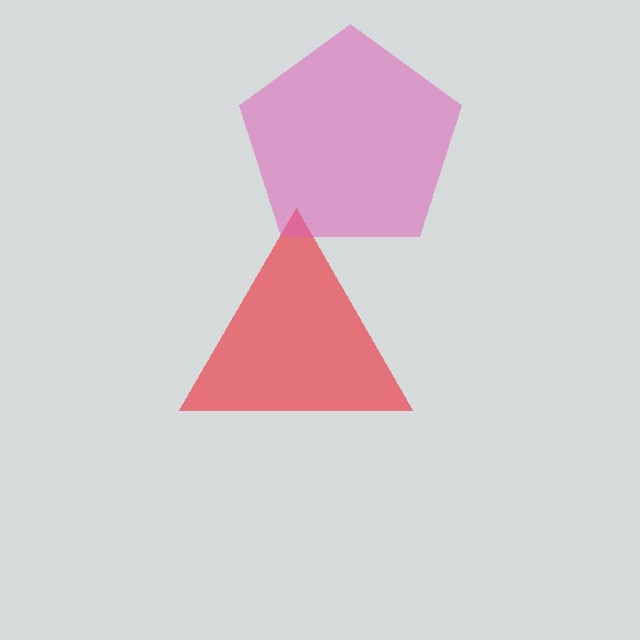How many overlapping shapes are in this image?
There are 2 overlapping shapes in the image.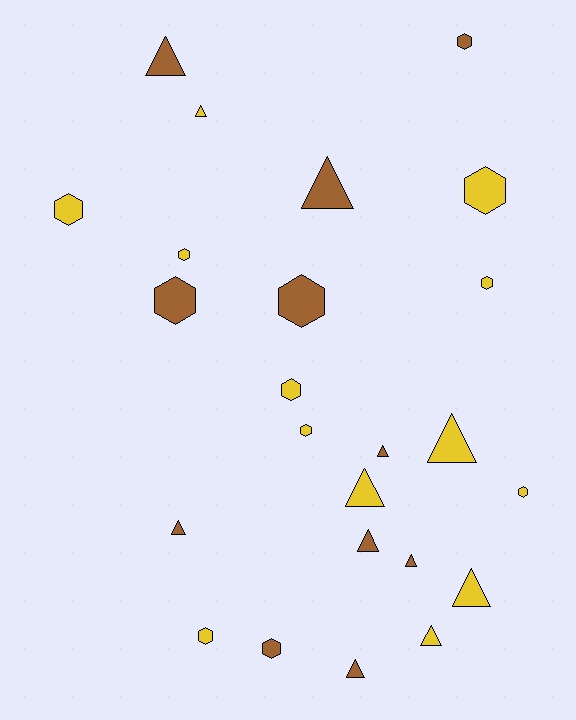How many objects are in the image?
There are 24 objects.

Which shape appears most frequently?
Triangle, with 12 objects.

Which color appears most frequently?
Yellow, with 13 objects.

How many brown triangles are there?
There are 7 brown triangles.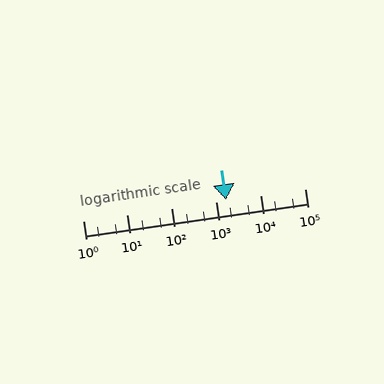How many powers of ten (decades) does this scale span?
The scale spans 5 decades, from 1 to 100000.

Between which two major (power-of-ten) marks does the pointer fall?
The pointer is between 1000 and 10000.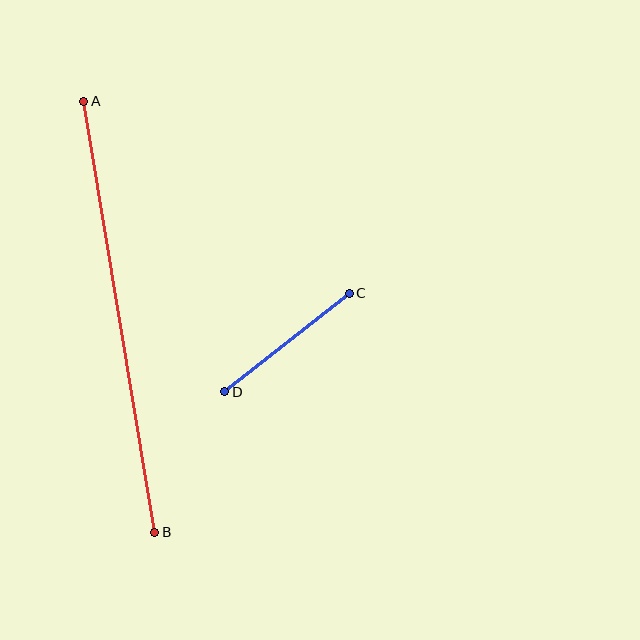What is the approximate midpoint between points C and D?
The midpoint is at approximately (287, 343) pixels.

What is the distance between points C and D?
The distance is approximately 159 pixels.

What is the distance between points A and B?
The distance is approximately 436 pixels.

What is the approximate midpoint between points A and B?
The midpoint is at approximately (119, 317) pixels.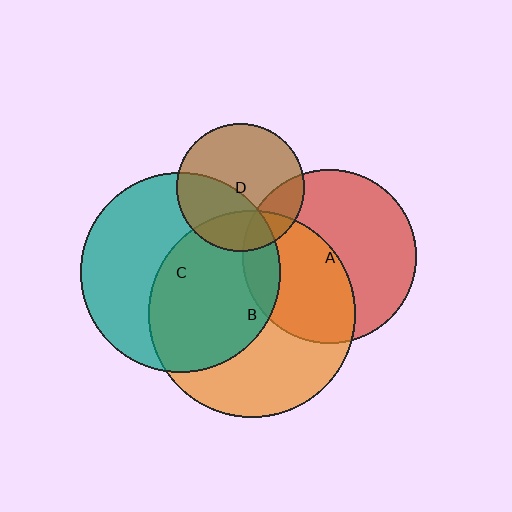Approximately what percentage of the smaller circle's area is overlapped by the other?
Approximately 10%.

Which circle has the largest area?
Circle B (orange).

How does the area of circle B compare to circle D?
Approximately 2.6 times.